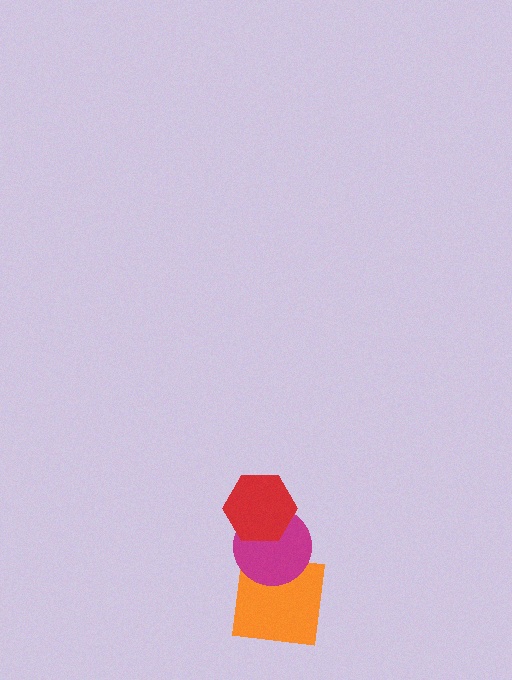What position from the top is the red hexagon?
The red hexagon is 1st from the top.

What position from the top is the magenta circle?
The magenta circle is 2nd from the top.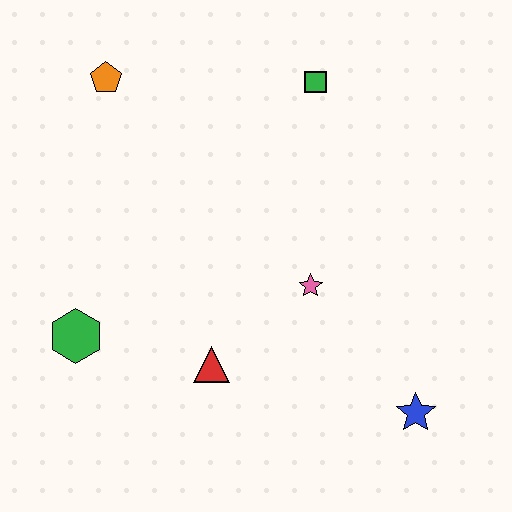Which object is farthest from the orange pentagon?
The blue star is farthest from the orange pentagon.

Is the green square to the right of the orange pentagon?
Yes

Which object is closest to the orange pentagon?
The green square is closest to the orange pentagon.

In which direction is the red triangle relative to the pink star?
The red triangle is to the left of the pink star.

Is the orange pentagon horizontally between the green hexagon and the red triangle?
Yes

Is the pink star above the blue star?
Yes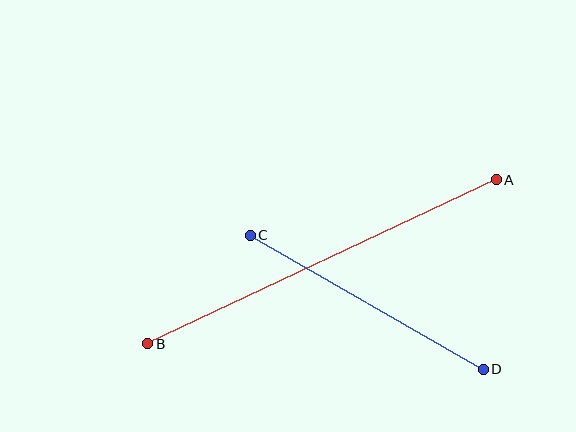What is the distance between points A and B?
The distance is approximately 385 pixels.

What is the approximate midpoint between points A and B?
The midpoint is at approximately (322, 262) pixels.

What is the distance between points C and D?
The distance is approximately 269 pixels.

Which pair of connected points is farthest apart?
Points A and B are farthest apart.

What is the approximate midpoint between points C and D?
The midpoint is at approximately (367, 302) pixels.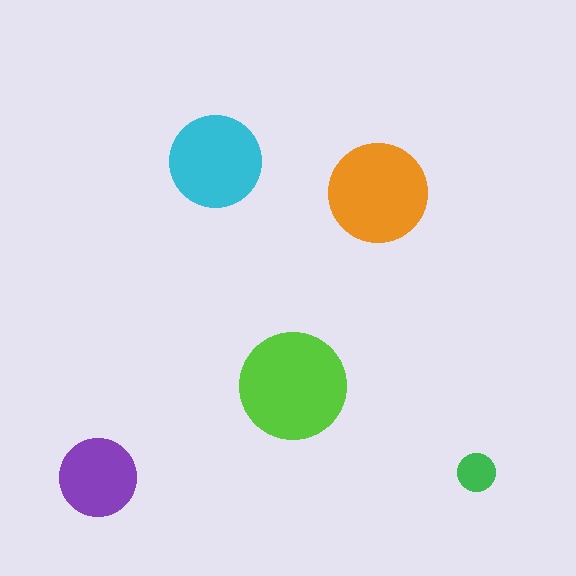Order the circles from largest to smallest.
the lime one, the orange one, the cyan one, the purple one, the green one.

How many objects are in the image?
There are 5 objects in the image.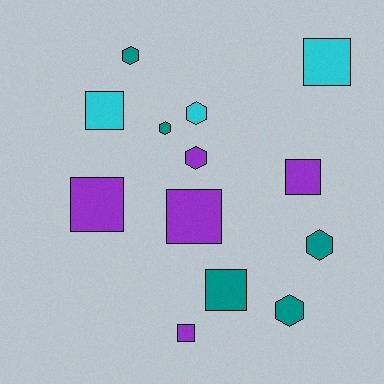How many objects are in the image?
There are 13 objects.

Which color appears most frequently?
Purple, with 5 objects.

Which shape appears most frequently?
Square, with 7 objects.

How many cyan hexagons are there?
There is 1 cyan hexagon.